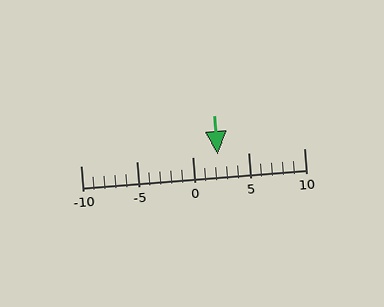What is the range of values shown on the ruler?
The ruler shows values from -10 to 10.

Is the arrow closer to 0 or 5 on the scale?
The arrow is closer to 0.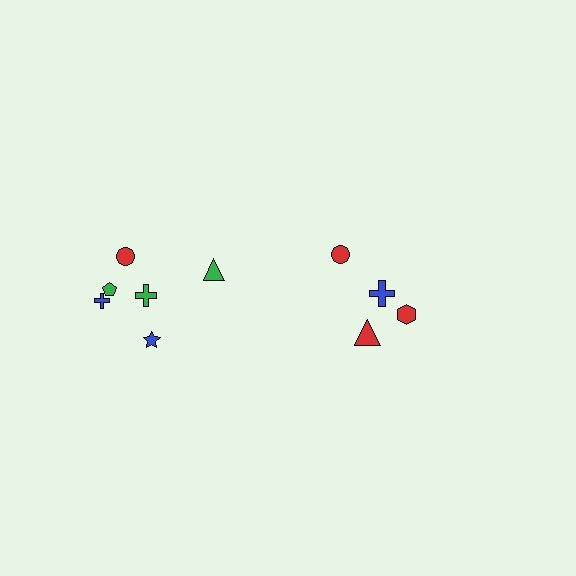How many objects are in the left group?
There are 6 objects.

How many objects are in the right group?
There are 4 objects.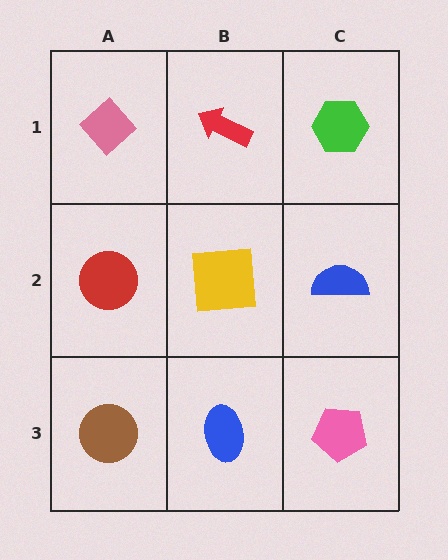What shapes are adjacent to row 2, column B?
A red arrow (row 1, column B), a blue ellipse (row 3, column B), a red circle (row 2, column A), a blue semicircle (row 2, column C).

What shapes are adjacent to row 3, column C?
A blue semicircle (row 2, column C), a blue ellipse (row 3, column B).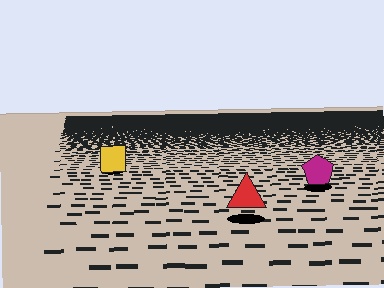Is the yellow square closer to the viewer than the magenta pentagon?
No. The magenta pentagon is closer — you can tell from the texture gradient: the ground texture is coarser near it.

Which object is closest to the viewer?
The red triangle is closest. The texture marks near it are larger and more spread out.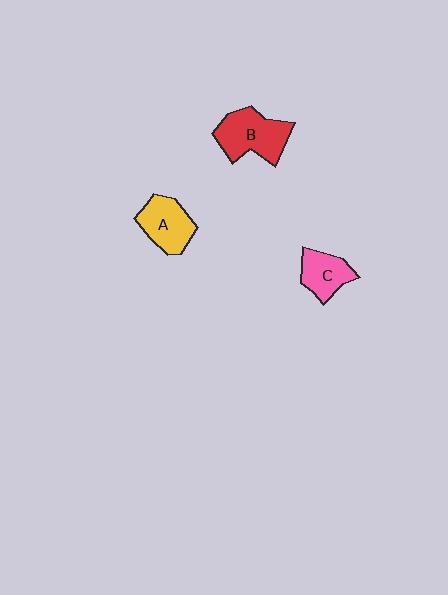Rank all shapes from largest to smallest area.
From largest to smallest: B (red), A (yellow), C (pink).